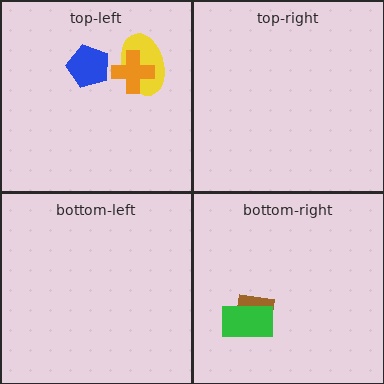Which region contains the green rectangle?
The bottom-right region.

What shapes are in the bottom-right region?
The brown square, the green rectangle.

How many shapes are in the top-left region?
3.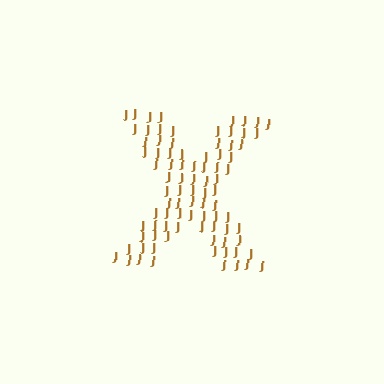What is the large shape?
The large shape is the letter X.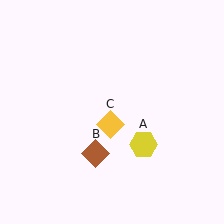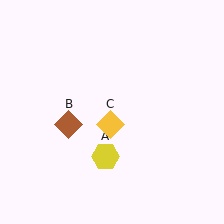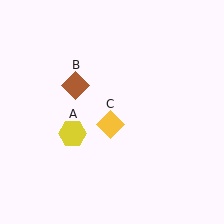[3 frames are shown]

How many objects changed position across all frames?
2 objects changed position: yellow hexagon (object A), brown diamond (object B).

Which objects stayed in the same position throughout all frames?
Yellow diamond (object C) remained stationary.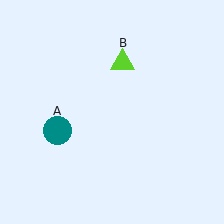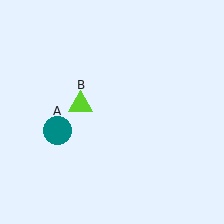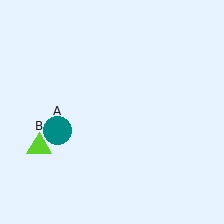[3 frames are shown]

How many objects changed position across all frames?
1 object changed position: lime triangle (object B).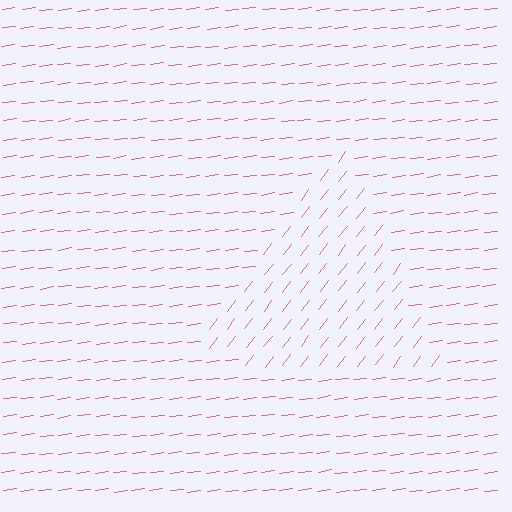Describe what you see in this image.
The image is filled with small pink line segments. A triangle region in the image has lines oriented differently from the surrounding lines, creating a visible texture boundary.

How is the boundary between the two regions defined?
The boundary is defined purely by a change in line orientation (approximately 45 degrees difference). All lines are the same color and thickness.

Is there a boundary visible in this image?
Yes, there is a texture boundary formed by a change in line orientation.